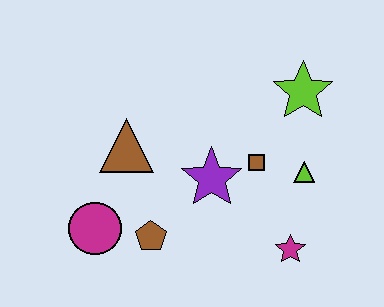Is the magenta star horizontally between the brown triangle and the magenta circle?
No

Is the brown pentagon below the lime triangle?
Yes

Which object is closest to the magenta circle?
The brown pentagon is closest to the magenta circle.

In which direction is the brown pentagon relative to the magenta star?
The brown pentagon is to the left of the magenta star.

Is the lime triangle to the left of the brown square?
No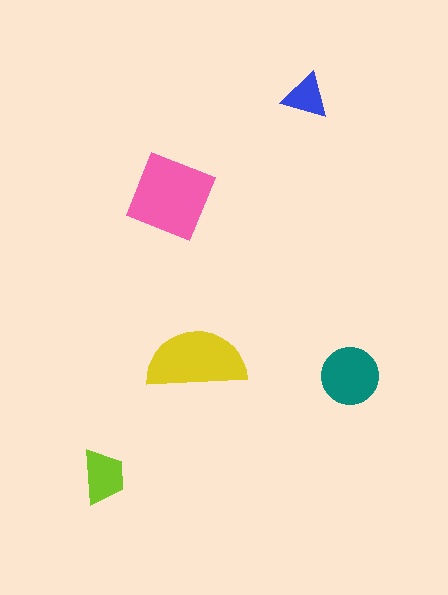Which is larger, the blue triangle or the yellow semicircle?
The yellow semicircle.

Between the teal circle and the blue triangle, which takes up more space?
The teal circle.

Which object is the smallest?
The blue triangle.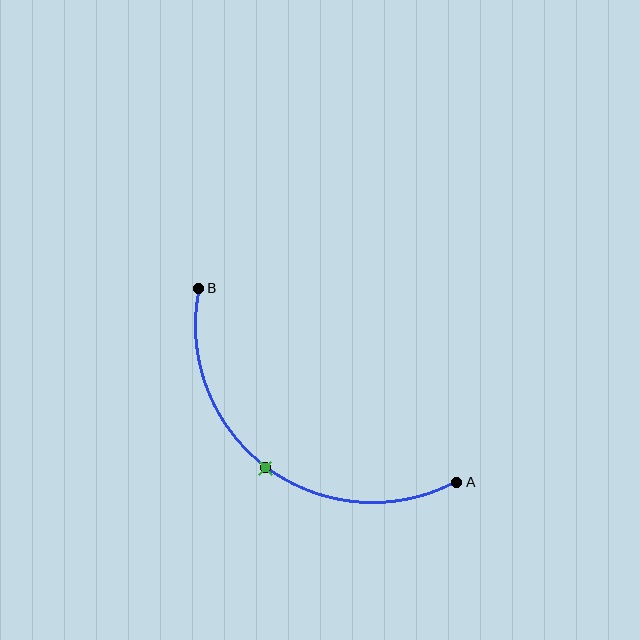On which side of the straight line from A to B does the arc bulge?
The arc bulges below and to the left of the straight line connecting A and B.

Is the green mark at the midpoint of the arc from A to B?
Yes. The green mark lies on the arc at equal arc-length from both A and B — it is the arc midpoint.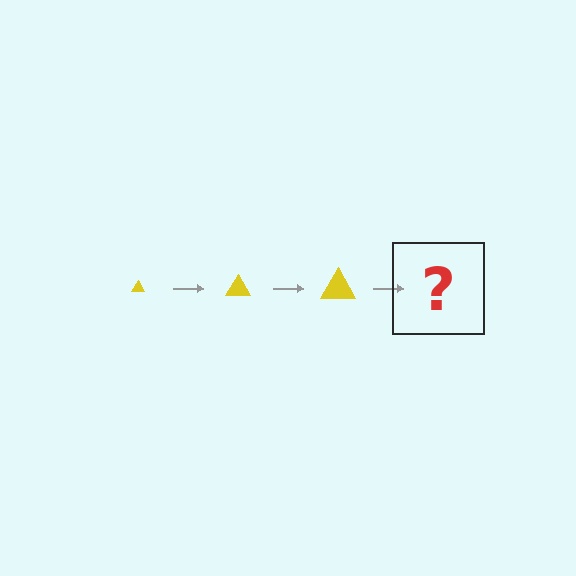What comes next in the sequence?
The next element should be a yellow triangle, larger than the previous one.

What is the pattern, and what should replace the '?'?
The pattern is that the triangle gets progressively larger each step. The '?' should be a yellow triangle, larger than the previous one.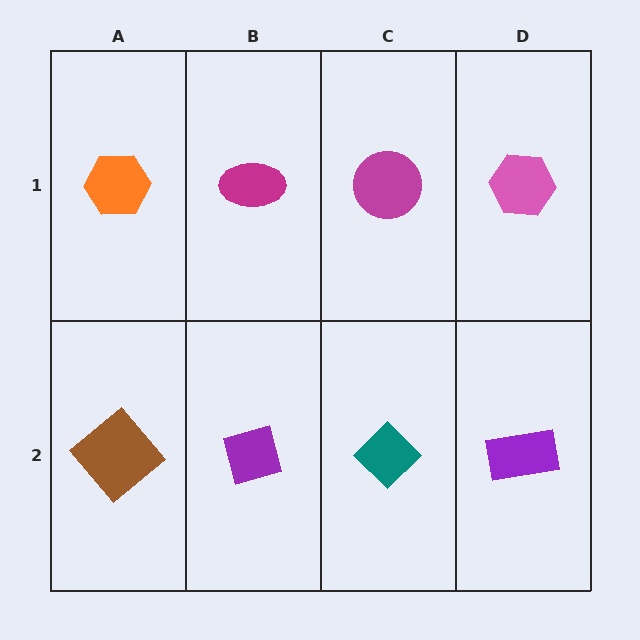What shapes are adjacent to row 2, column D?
A pink hexagon (row 1, column D), a teal diamond (row 2, column C).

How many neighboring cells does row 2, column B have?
3.